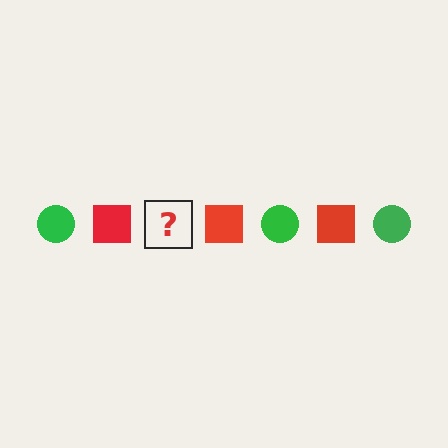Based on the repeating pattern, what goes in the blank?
The blank should be a green circle.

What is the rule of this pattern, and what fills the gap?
The rule is that the pattern alternates between green circle and red square. The gap should be filled with a green circle.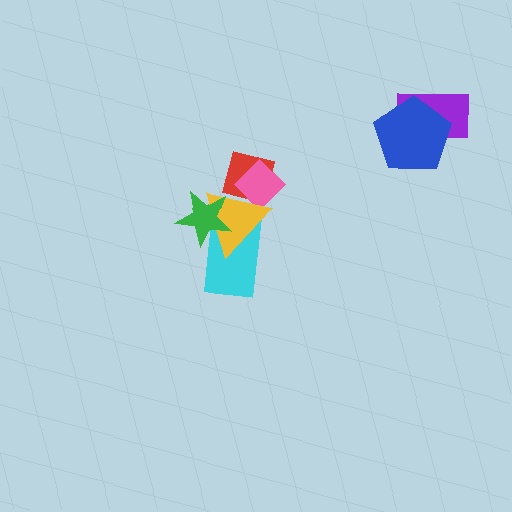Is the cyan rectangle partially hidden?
Yes, it is partially covered by another shape.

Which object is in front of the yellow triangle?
The green star is in front of the yellow triangle.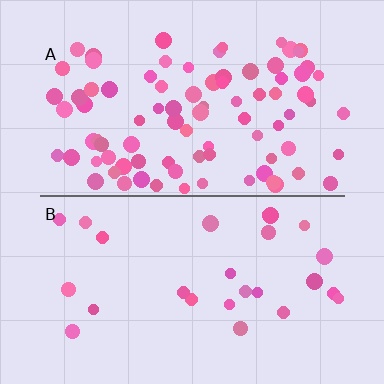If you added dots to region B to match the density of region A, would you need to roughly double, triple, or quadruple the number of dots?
Approximately triple.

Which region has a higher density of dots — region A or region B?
A (the top).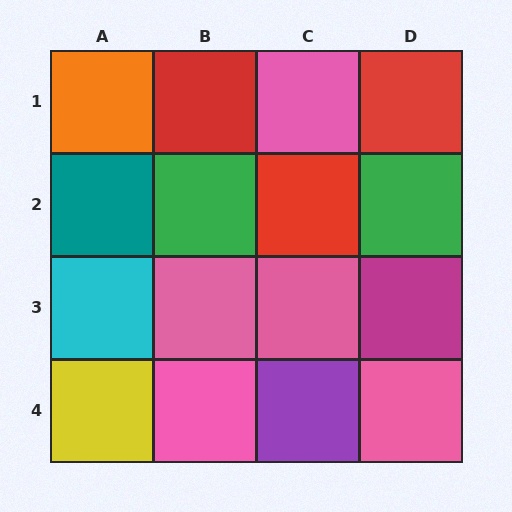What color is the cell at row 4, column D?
Pink.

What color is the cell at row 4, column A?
Yellow.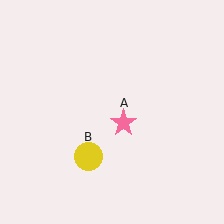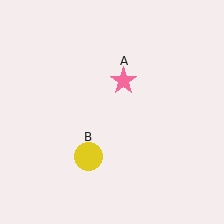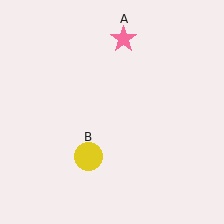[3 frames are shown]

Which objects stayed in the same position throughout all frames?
Yellow circle (object B) remained stationary.